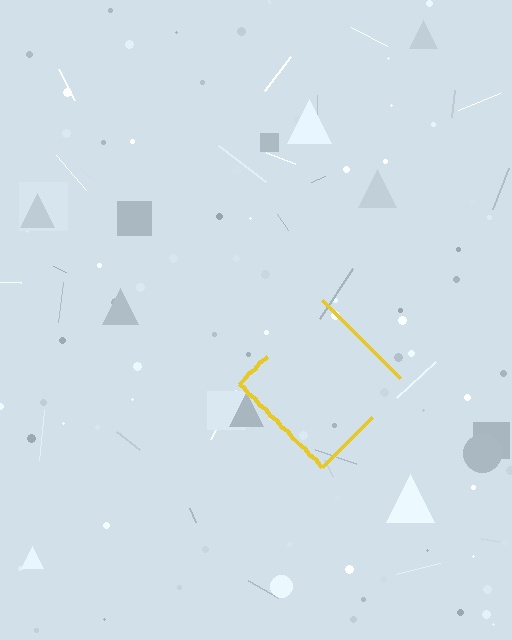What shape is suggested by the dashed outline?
The dashed outline suggests a diamond.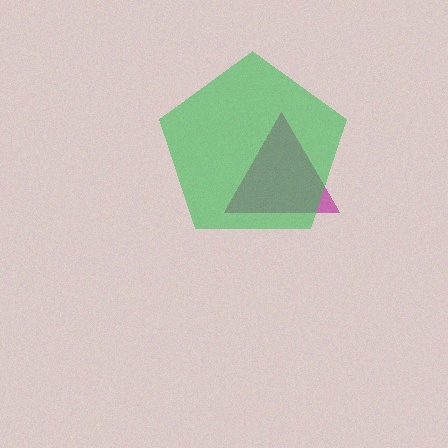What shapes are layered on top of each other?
The layered shapes are: a magenta triangle, a green pentagon.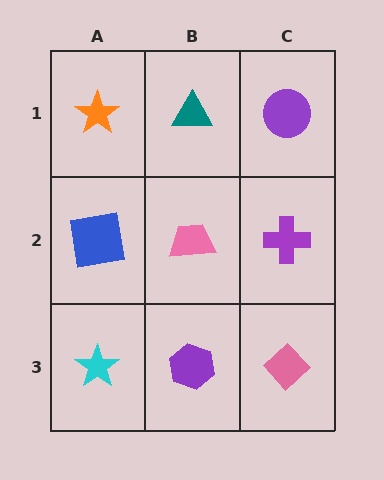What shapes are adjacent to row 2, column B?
A teal triangle (row 1, column B), a purple hexagon (row 3, column B), a blue square (row 2, column A), a purple cross (row 2, column C).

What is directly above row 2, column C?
A purple circle.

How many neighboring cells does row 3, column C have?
2.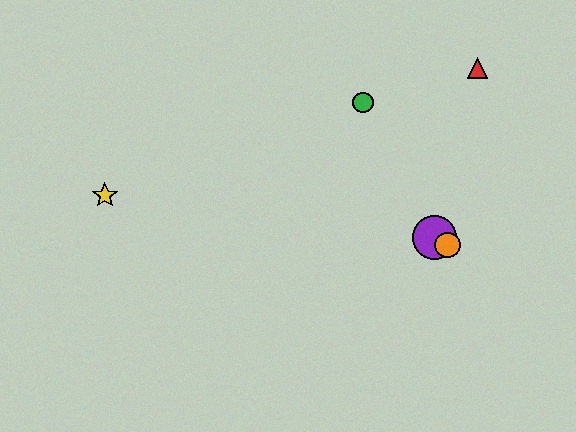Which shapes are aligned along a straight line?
The blue circle, the purple circle, the orange circle are aligned along a straight line.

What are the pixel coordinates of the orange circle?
The orange circle is at (447, 245).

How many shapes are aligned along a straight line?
3 shapes (the blue circle, the purple circle, the orange circle) are aligned along a straight line.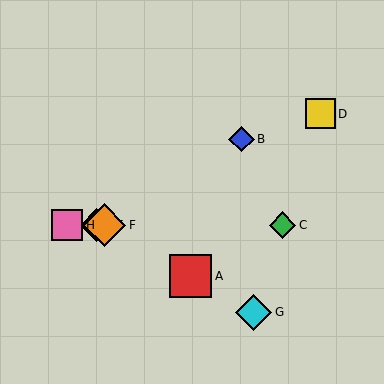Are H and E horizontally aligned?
Yes, both are at y≈225.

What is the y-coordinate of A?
Object A is at y≈276.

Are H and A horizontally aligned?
No, H is at y≈225 and A is at y≈276.